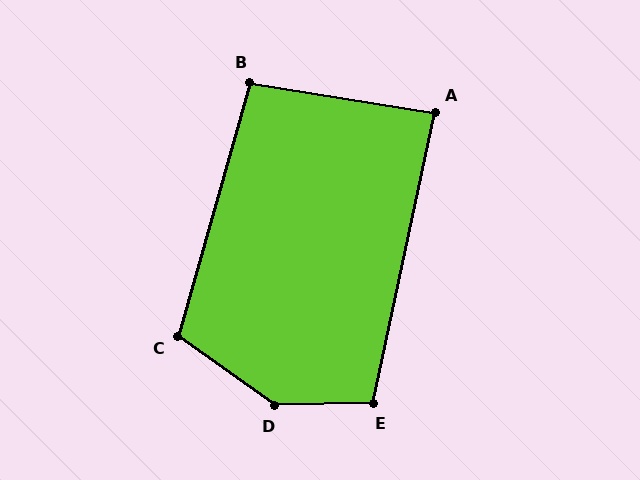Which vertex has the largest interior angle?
D, at approximately 143 degrees.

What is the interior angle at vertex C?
Approximately 110 degrees (obtuse).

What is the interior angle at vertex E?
Approximately 103 degrees (obtuse).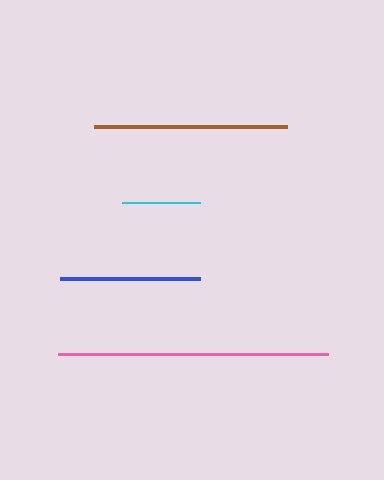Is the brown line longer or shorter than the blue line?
The brown line is longer than the blue line.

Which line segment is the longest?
The pink line is the longest at approximately 270 pixels.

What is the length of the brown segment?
The brown segment is approximately 193 pixels long.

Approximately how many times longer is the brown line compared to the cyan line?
The brown line is approximately 2.5 times the length of the cyan line.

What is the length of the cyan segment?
The cyan segment is approximately 78 pixels long.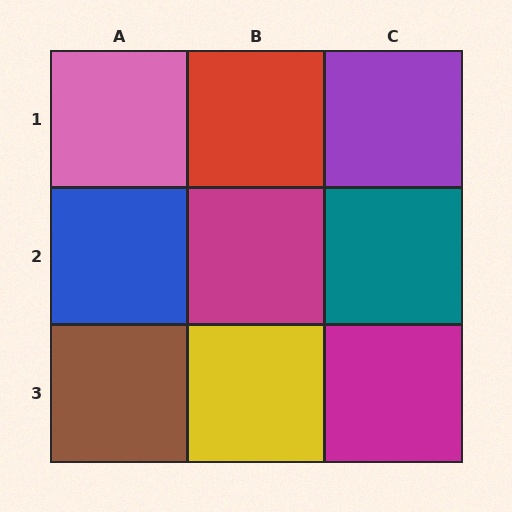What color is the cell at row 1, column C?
Purple.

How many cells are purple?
1 cell is purple.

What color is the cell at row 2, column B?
Magenta.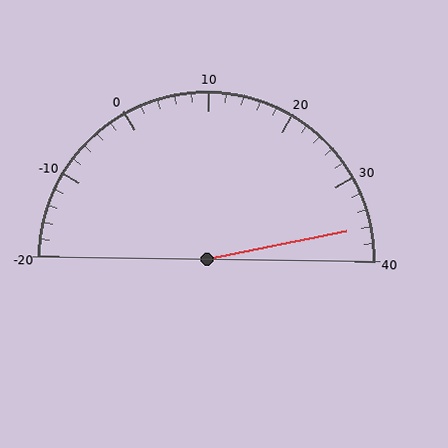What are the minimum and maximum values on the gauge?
The gauge ranges from -20 to 40.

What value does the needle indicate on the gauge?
The needle indicates approximately 36.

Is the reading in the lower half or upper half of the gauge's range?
The reading is in the upper half of the range (-20 to 40).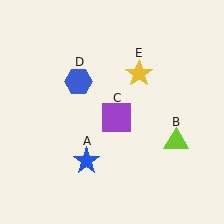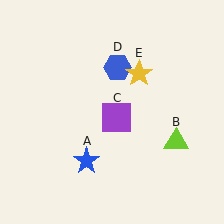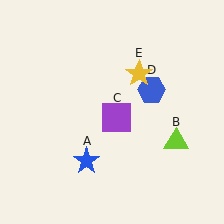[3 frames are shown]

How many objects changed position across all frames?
1 object changed position: blue hexagon (object D).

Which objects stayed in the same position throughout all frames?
Blue star (object A) and lime triangle (object B) and purple square (object C) and yellow star (object E) remained stationary.